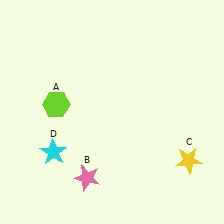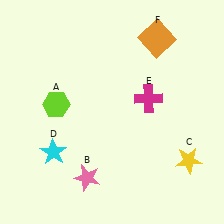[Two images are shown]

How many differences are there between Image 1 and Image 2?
There are 2 differences between the two images.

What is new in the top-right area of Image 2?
An orange square (F) was added in the top-right area of Image 2.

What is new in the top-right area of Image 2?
A magenta cross (E) was added in the top-right area of Image 2.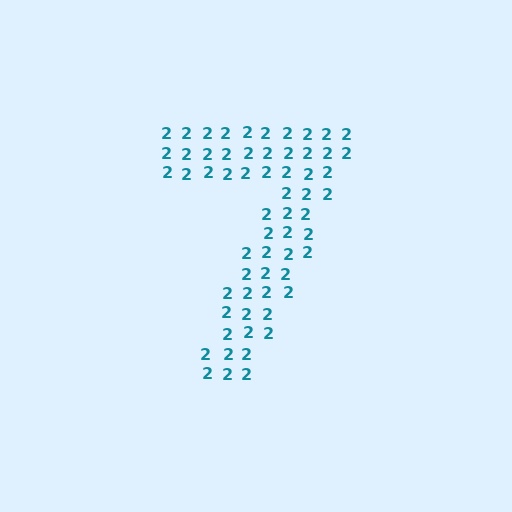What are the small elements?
The small elements are digit 2's.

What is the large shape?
The large shape is the digit 7.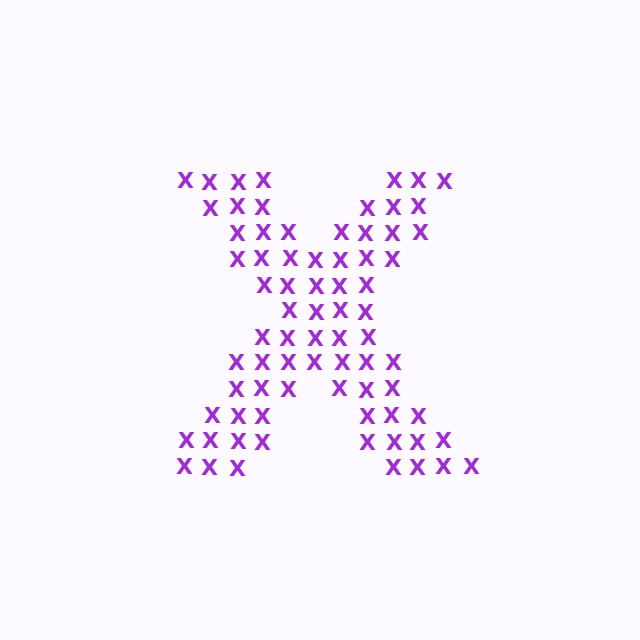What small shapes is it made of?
It is made of small letter X's.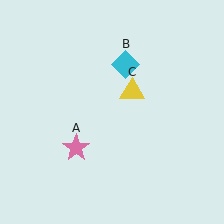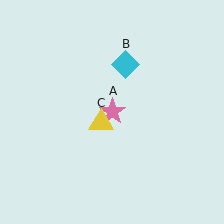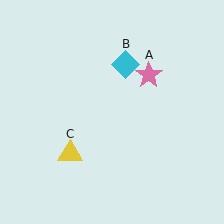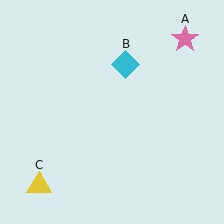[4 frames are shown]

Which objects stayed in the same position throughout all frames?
Cyan diamond (object B) remained stationary.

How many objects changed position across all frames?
2 objects changed position: pink star (object A), yellow triangle (object C).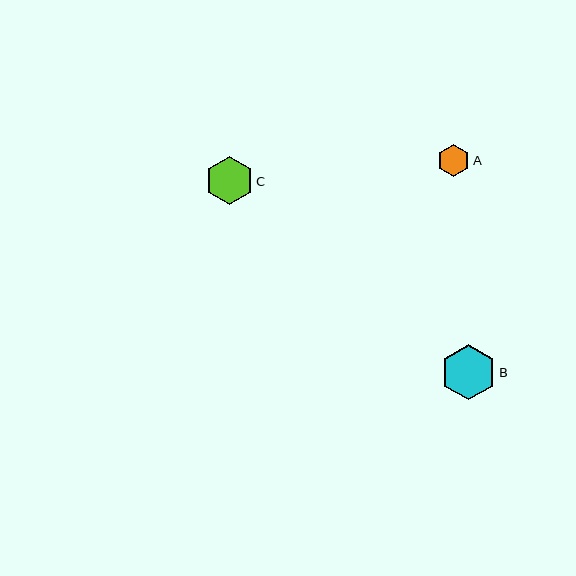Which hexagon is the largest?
Hexagon B is the largest with a size of approximately 55 pixels.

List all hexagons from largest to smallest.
From largest to smallest: B, C, A.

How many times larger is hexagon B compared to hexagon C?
Hexagon B is approximately 1.2 times the size of hexagon C.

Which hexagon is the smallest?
Hexagon A is the smallest with a size of approximately 32 pixels.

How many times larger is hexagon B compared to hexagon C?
Hexagon B is approximately 1.2 times the size of hexagon C.